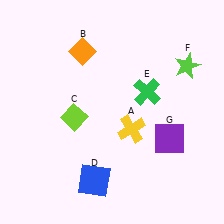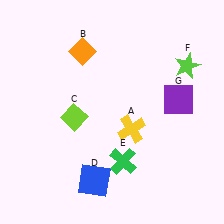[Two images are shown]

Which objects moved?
The objects that moved are: the green cross (E), the purple square (G).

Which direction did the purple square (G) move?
The purple square (G) moved up.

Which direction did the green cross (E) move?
The green cross (E) moved down.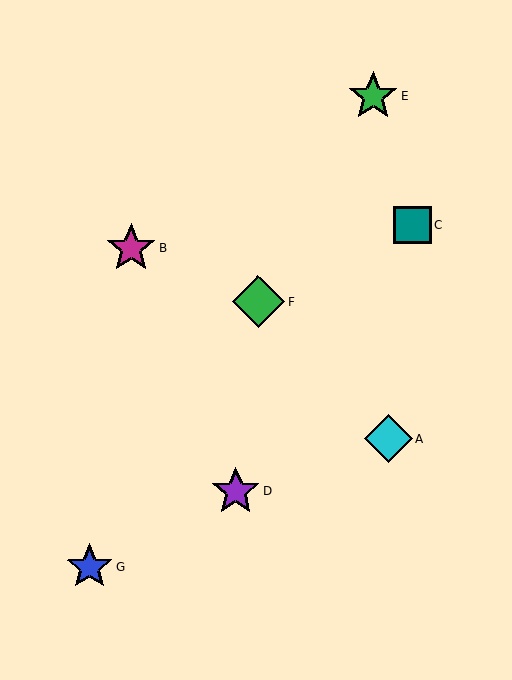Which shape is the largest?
The green diamond (labeled F) is the largest.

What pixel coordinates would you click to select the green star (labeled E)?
Click at (373, 96) to select the green star E.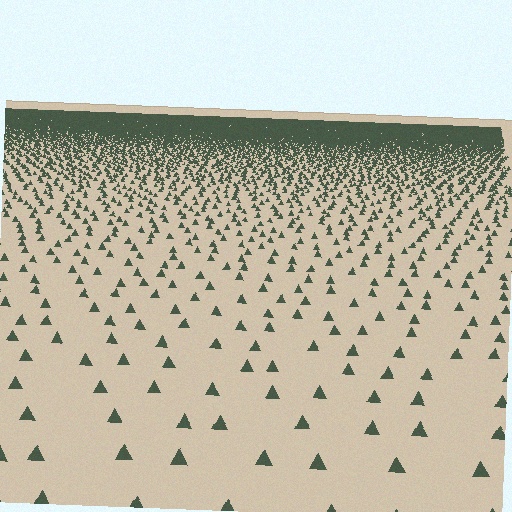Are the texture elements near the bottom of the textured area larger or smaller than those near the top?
Larger. Near the bottom, elements are closer to the viewer and appear at a bigger on-screen size.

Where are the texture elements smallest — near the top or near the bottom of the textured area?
Near the top.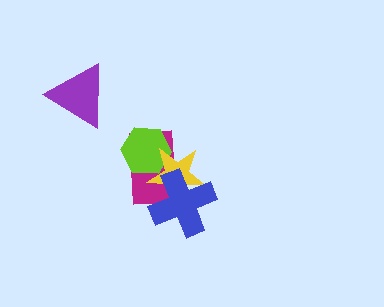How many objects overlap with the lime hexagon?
2 objects overlap with the lime hexagon.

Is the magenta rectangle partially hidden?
Yes, it is partially covered by another shape.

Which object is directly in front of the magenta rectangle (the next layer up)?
The lime hexagon is directly in front of the magenta rectangle.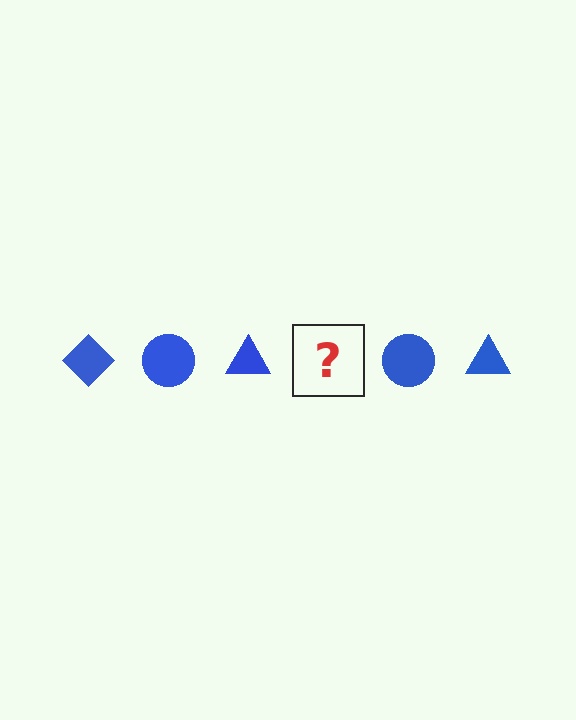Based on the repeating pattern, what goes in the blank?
The blank should be a blue diamond.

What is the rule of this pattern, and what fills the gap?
The rule is that the pattern cycles through diamond, circle, triangle shapes in blue. The gap should be filled with a blue diamond.